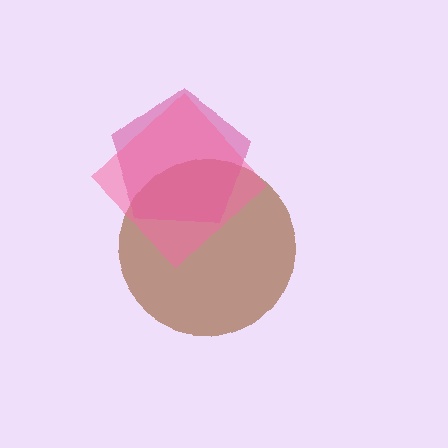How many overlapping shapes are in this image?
There are 3 overlapping shapes in the image.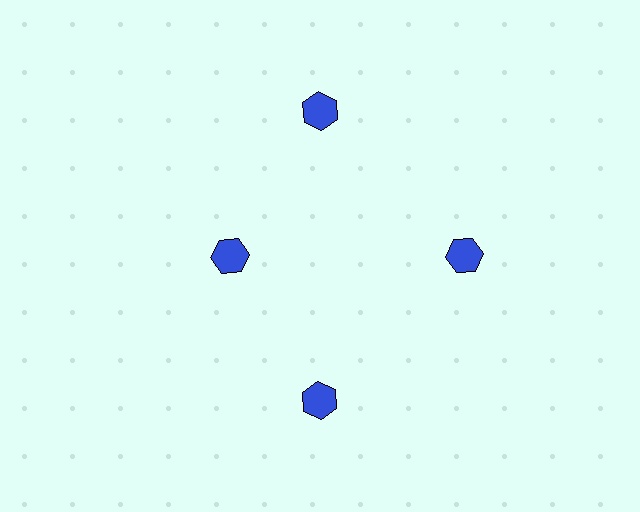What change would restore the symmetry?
The symmetry would be restored by moving it outward, back onto the ring so that all 4 hexagons sit at equal angles and equal distance from the center.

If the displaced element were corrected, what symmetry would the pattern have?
It would have 4-fold rotational symmetry — the pattern would map onto itself every 90 degrees.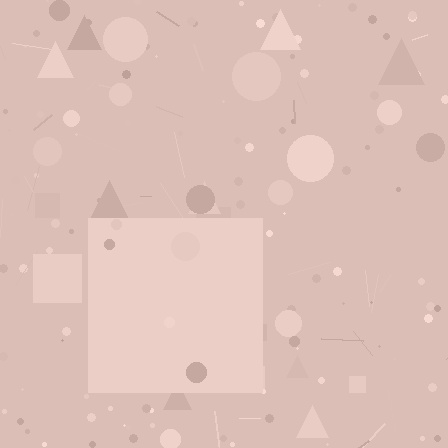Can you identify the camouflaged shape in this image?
The camouflaged shape is a square.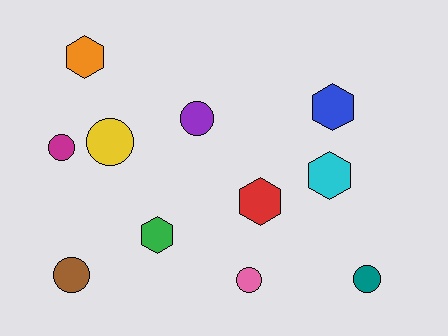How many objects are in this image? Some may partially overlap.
There are 11 objects.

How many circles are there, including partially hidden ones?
There are 6 circles.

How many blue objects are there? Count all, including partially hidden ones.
There is 1 blue object.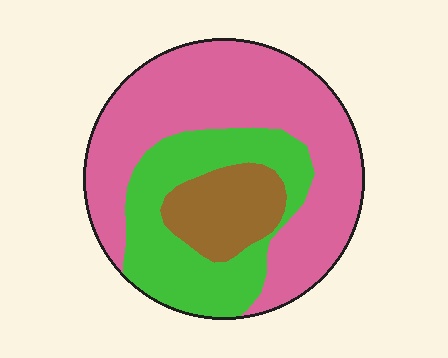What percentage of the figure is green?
Green takes up between a quarter and a half of the figure.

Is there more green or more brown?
Green.